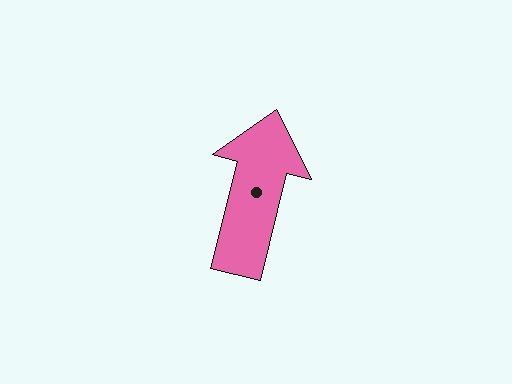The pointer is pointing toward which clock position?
Roughly 12 o'clock.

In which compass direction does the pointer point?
North.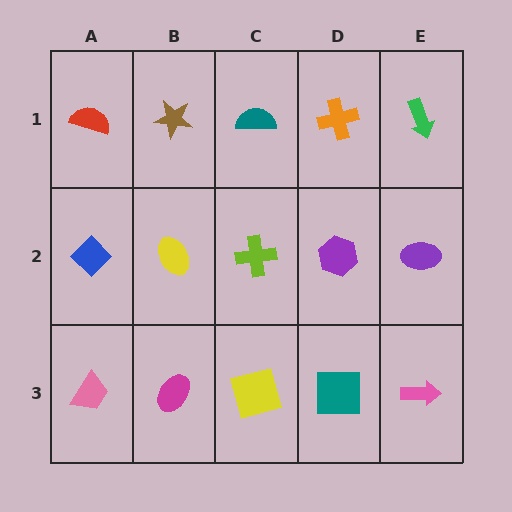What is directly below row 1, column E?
A purple ellipse.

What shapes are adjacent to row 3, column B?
A yellow ellipse (row 2, column B), a pink trapezoid (row 3, column A), a yellow square (row 3, column C).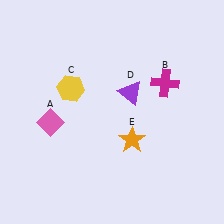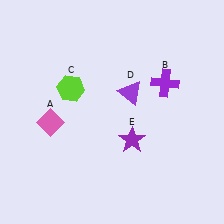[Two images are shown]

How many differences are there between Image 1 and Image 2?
There are 3 differences between the two images.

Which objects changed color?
B changed from magenta to purple. C changed from yellow to lime. E changed from orange to purple.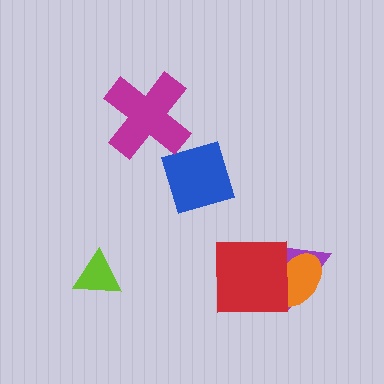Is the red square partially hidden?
No, no other shape covers it.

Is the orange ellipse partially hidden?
Yes, it is partially covered by another shape.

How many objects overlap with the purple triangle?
2 objects overlap with the purple triangle.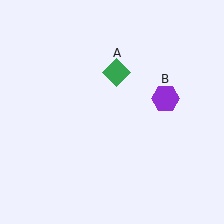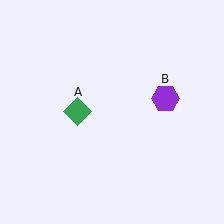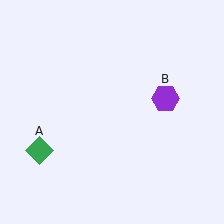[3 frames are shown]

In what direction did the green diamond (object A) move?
The green diamond (object A) moved down and to the left.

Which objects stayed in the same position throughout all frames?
Purple hexagon (object B) remained stationary.